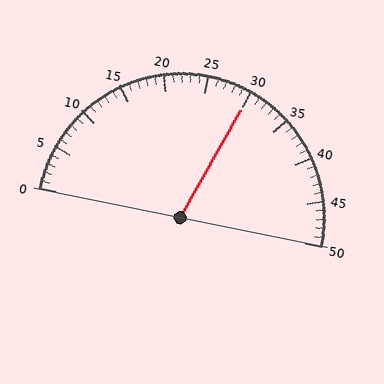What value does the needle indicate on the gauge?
The needle indicates approximately 30.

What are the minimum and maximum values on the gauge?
The gauge ranges from 0 to 50.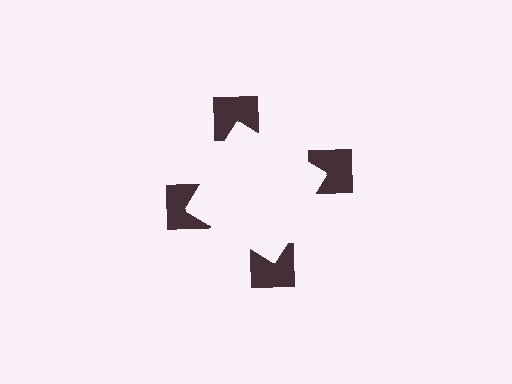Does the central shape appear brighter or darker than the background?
It typically appears slightly brighter than the background, even though no actual brightness change is drawn.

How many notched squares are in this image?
There are 4 — one at each vertex of the illusory square.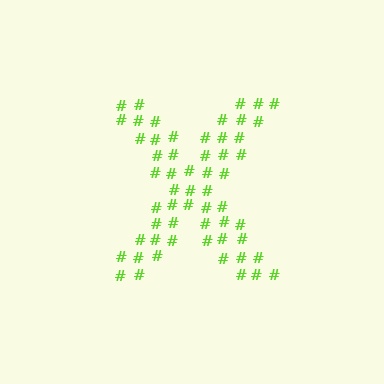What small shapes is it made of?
It is made of small hash symbols.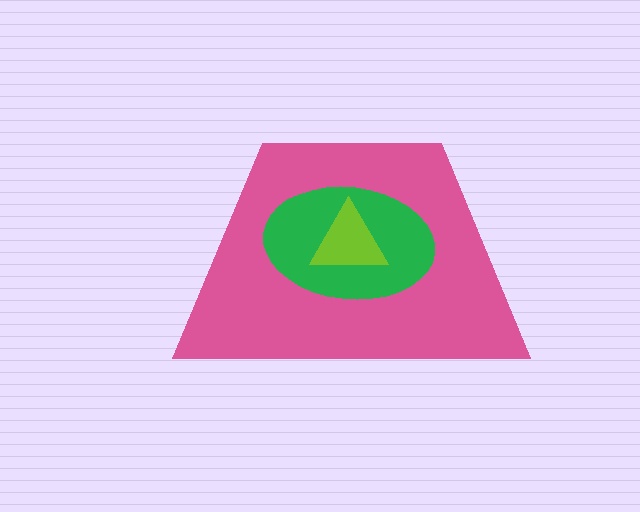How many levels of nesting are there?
3.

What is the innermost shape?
The lime triangle.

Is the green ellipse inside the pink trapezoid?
Yes.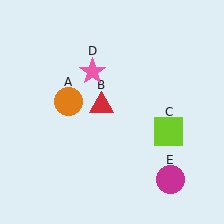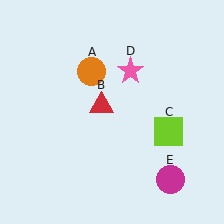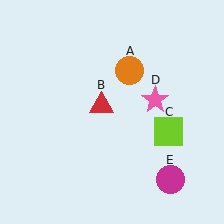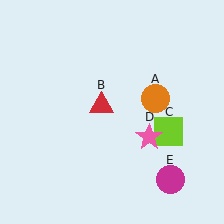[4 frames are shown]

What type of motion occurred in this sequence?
The orange circle (object A), pink star (object D) rotated clockwise around the center of the scene.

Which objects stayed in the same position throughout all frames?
Red triangle (object B) and lime square (object C) and magenta circle (object E) remained stationary.